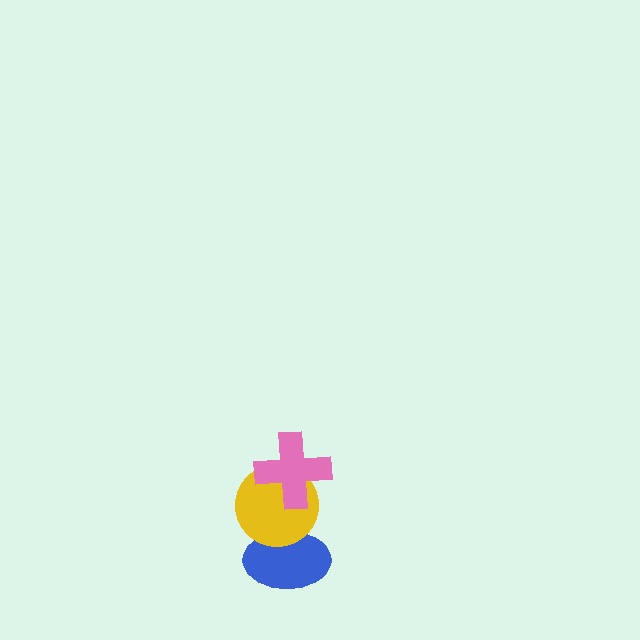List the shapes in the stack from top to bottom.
From top to bottom: the pink cross, the yellow circle, the blue ellipse.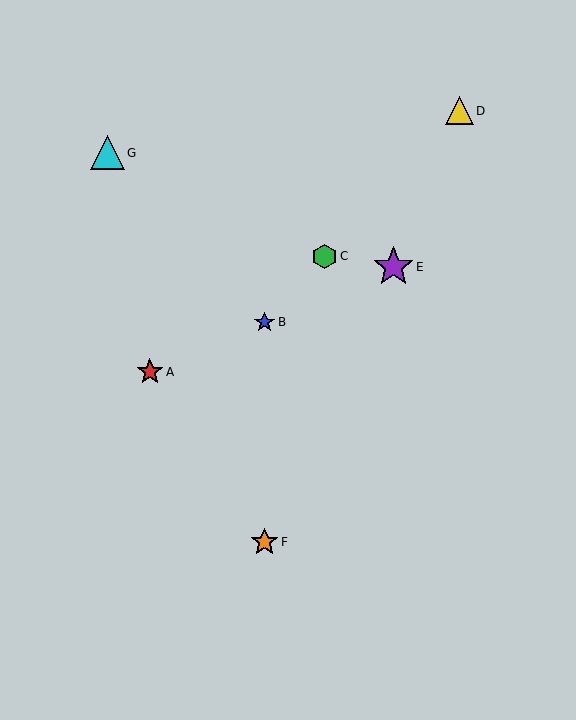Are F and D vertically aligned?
No, F is at x≈264 and D is at x≈460.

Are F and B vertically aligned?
Yes, both are at x≈264.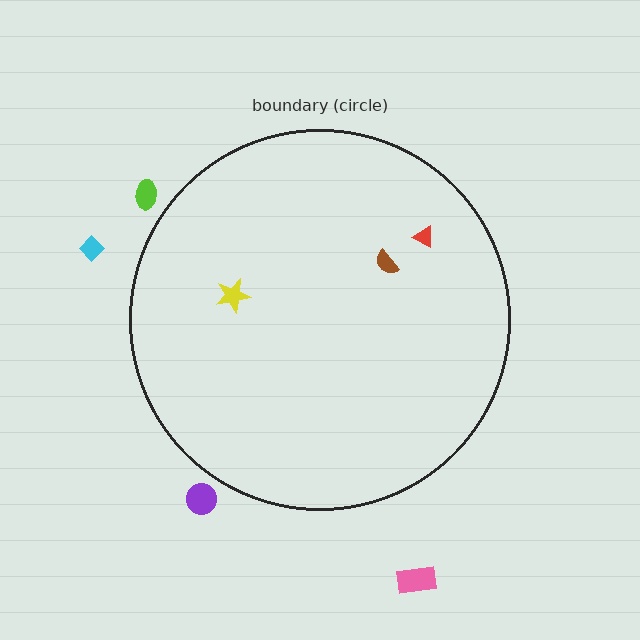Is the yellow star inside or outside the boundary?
Inside.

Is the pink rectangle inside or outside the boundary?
Outside.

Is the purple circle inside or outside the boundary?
Outside.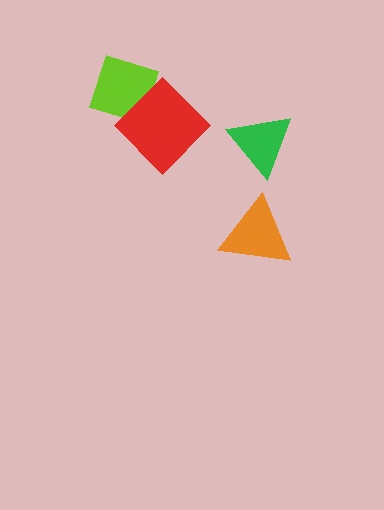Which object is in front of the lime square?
The red diamond is in front of the lime square.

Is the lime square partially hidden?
Yes, it is partially covered by another shape.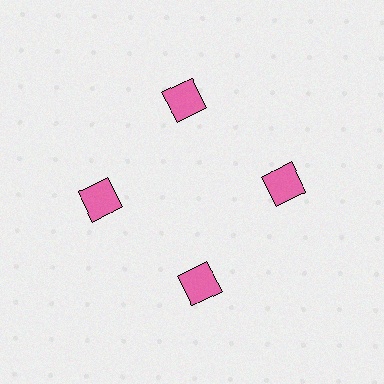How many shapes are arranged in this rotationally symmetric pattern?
There are 4 shapes, arranged in 4 groups of 1.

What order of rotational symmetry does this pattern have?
This pattern has 4-fold rotational symmetry.